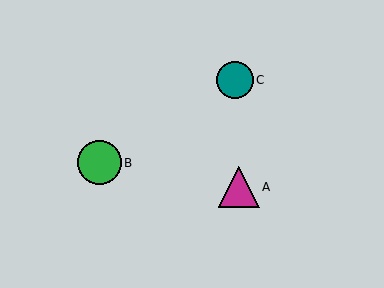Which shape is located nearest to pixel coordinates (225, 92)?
The teal circle (labeled C) at (235, 80) is nearest to that location.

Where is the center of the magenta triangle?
The center of the magenta triangle is at (239, 187).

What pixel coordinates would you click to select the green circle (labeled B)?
Click at (100, 163) to select the green circle B.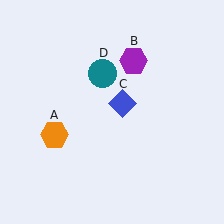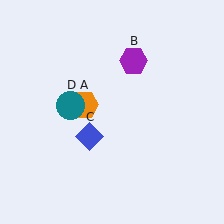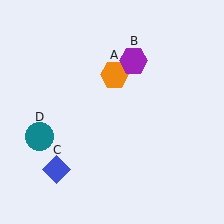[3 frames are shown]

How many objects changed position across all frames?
3 objects changed position: orange hexagon (object A), blue diamond (object C), teal circle (object D).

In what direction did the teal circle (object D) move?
The teal circle (object D) moved down and to the left.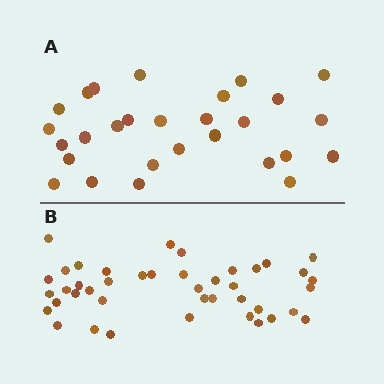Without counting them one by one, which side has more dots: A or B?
Region B (the bottom region) has more dots.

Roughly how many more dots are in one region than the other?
Region B has approximately 15 more dots than region A.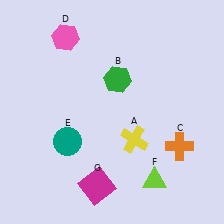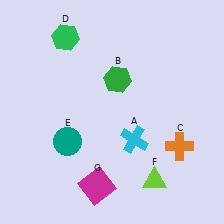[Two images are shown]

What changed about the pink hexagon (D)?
In Image 1, D is pink. In Image 2, it changed to green.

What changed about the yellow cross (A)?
In Image 1, A is yellow. In Image 2, it changed to cyan.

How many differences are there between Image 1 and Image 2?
There are 2 differences between the two images.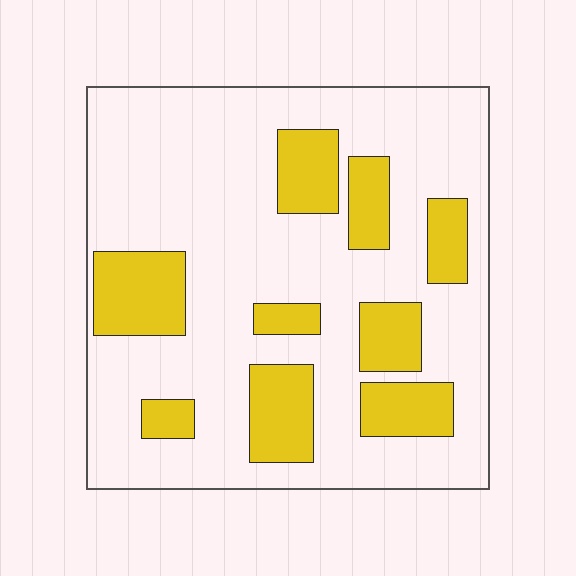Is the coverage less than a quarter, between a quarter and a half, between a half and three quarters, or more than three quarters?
Between a quarter and a half.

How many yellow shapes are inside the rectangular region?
9.